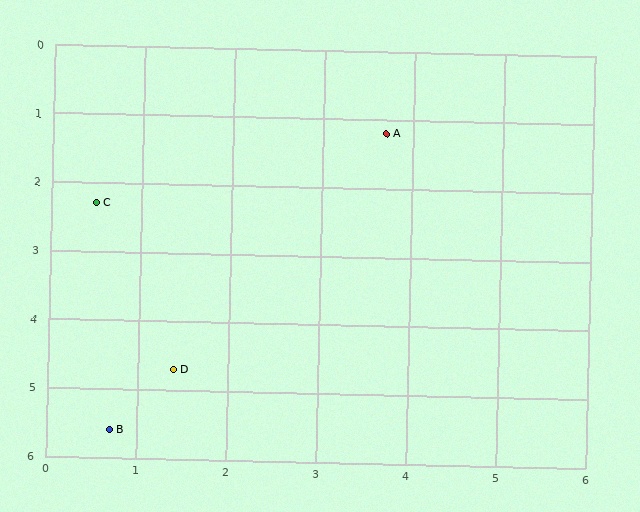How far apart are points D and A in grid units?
Points D and A are about 4.2 grid units apart.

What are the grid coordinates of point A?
Point A is at approximately (3.7, 1.2).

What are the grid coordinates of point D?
Point D is at approximately (1.4, 4.7).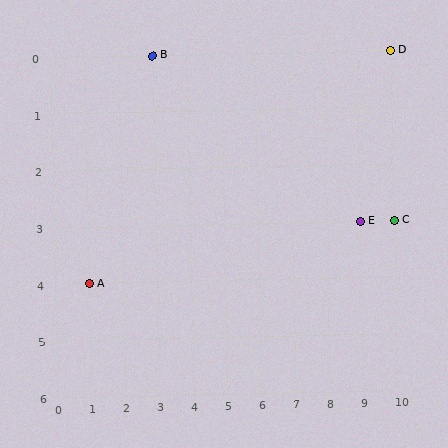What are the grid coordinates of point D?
Point D is at grid coordinates (10, 0).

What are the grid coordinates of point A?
Point A is at grid coordinates (1, 4).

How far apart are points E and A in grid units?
Points E and A are 8 columns and 1 row apart (about 8.1 grid units diagonally).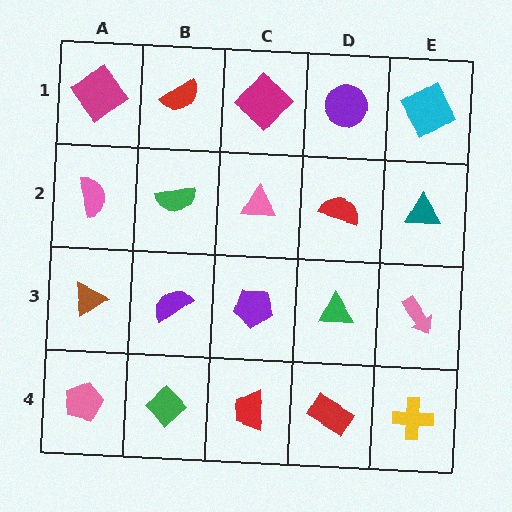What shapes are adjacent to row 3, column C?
A pink triangle (row 2, column C), a red trapezoid (row 4, column C), a purple semicircle (row 3, column B), a green triangle (row 3, column D).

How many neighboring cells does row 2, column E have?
3.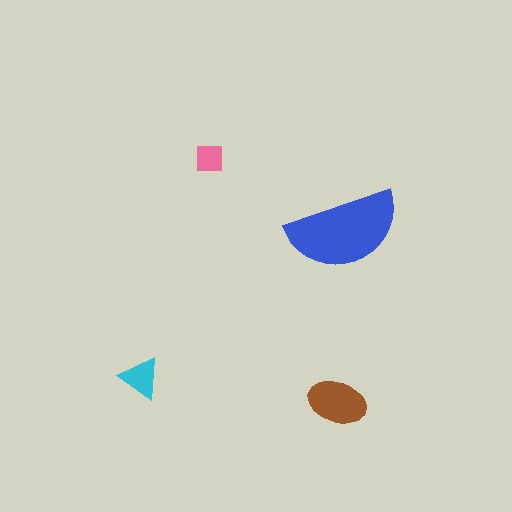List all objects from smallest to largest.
The pink square, the cyan triangle, the brown ellipse, the blue semicircle.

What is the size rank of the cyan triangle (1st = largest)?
3rd.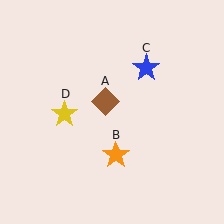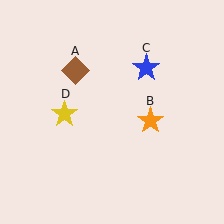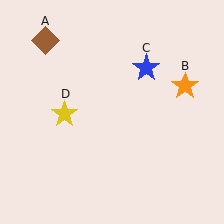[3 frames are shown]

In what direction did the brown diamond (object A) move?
The brown diamond (object A) moved up and to the left.